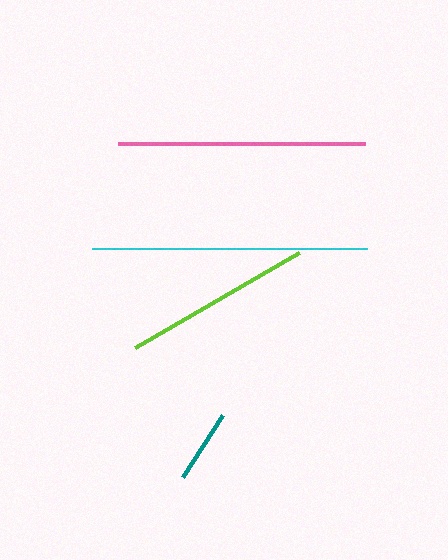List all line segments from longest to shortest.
From longest to shortest: cyan, pink, lime, teal.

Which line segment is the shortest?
The teal line is the shortest at approximately 74 pixels.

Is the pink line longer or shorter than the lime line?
The pink line is longer than the lime line.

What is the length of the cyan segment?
The cyan segment is approximately 275 pixels long.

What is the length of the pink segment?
The pink segment is approximately 247 pixels long.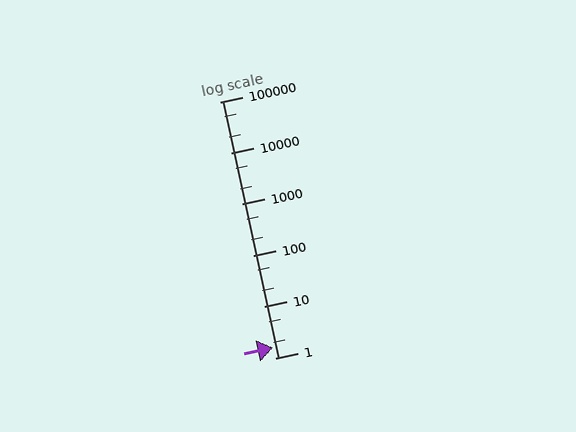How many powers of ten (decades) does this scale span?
The scale spans 5 decades, from 1 to 100000.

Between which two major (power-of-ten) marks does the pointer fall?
The pointer is between 1 and 10.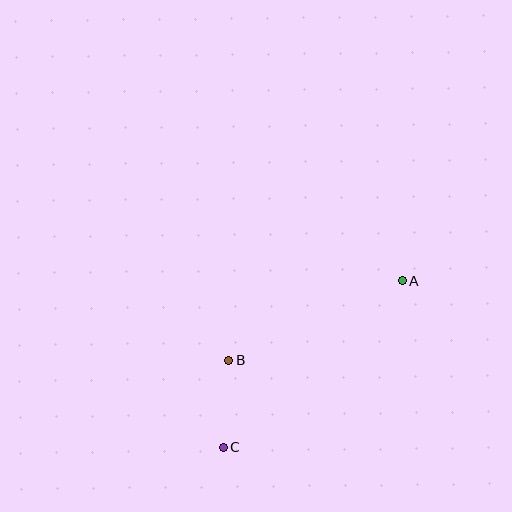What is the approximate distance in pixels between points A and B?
The distance between A and B is approximately 191 pixels.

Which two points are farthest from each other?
Points A and C are farthest from each other.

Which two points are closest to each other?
Points B and C are closest to each other.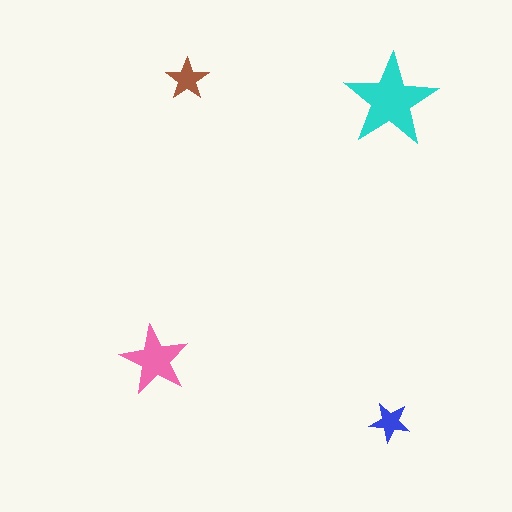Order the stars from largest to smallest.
the cyan one, the pink one, the brown one, the blue one.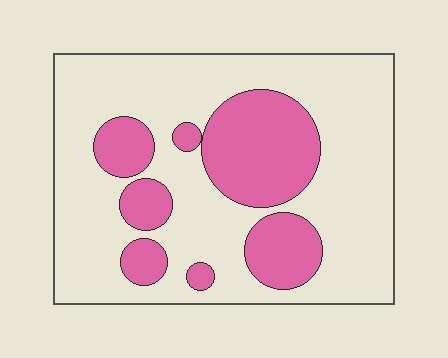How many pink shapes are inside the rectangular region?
7.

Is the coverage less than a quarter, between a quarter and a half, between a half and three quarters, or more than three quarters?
Between a quarter and a half.